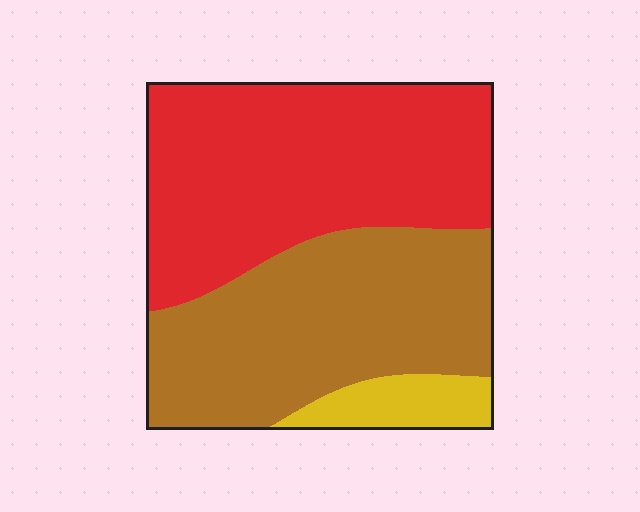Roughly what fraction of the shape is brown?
Brown covers 43% of the shape.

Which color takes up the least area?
Yellow, at roughly 10%.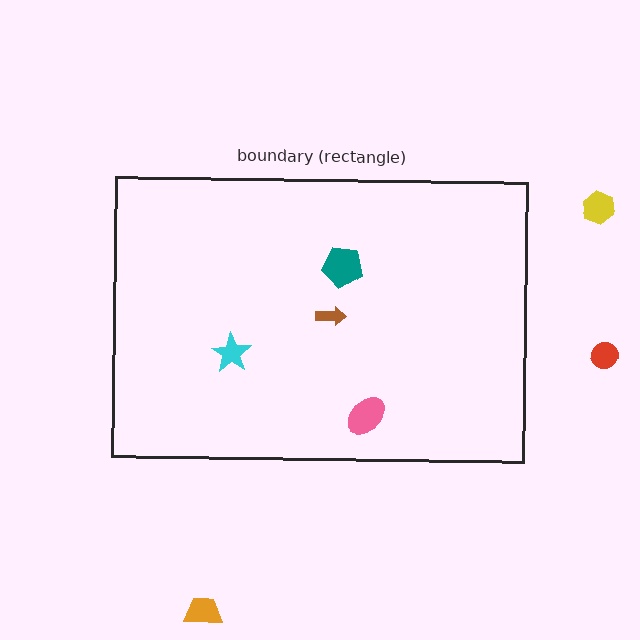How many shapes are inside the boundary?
4 inside, 3 outside.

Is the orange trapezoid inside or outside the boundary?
Outside.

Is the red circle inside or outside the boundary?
Outside.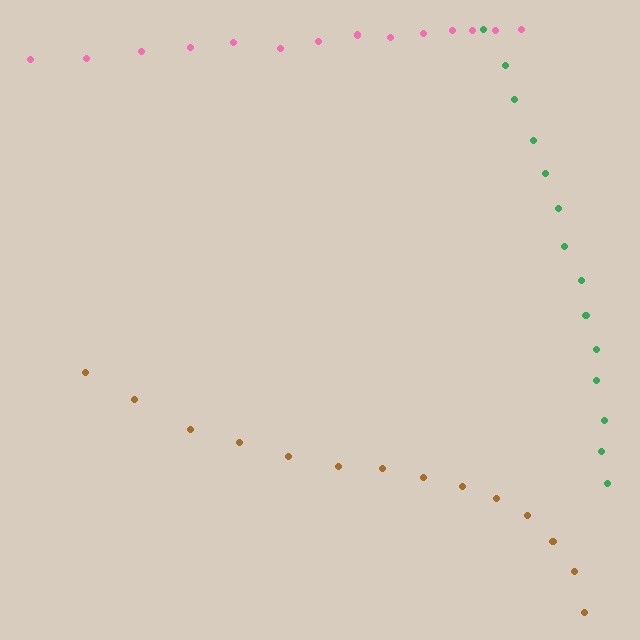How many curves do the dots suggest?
There are 3 distinct paths.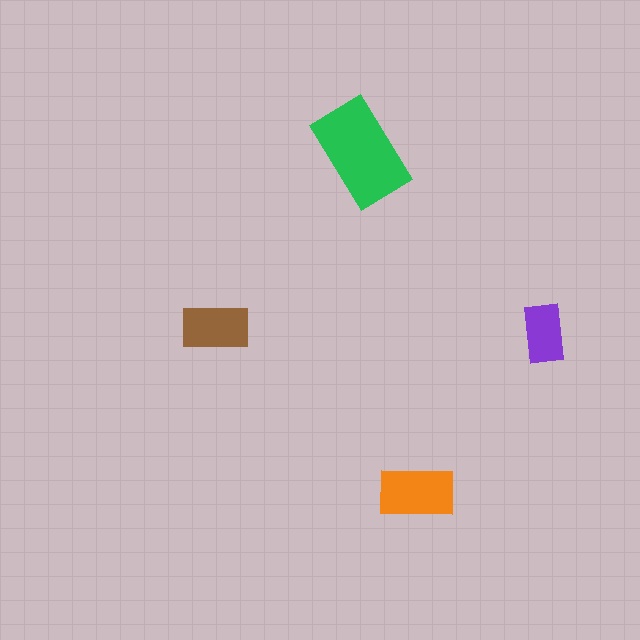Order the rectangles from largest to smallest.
the green one, the orange one, the brown one, the purple one.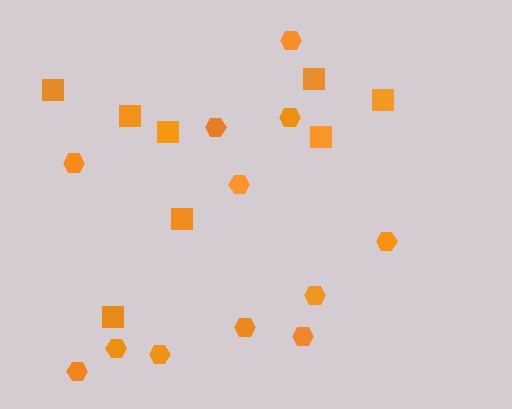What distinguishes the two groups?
There are 2 groups: one group of squares (8) and one group of hexagons (12).